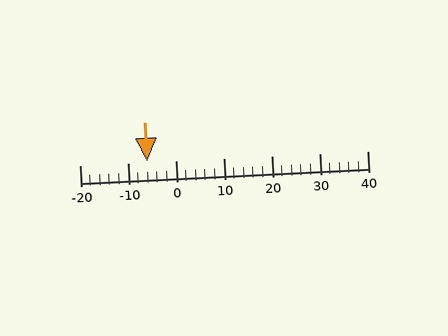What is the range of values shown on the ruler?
The ruler shows values from -20 to 40.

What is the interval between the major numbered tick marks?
The major tick marks are spaced 10 units apart.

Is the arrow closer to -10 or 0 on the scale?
The arrow is closer to -10.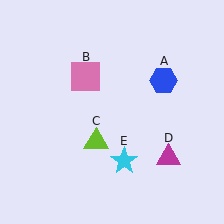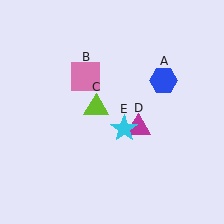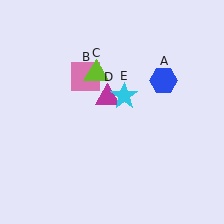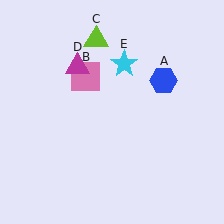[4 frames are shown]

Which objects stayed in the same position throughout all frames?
Blue hexagon (object A) and pink square (object B) remained stationary.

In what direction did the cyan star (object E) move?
The cyan star (object E) moved up.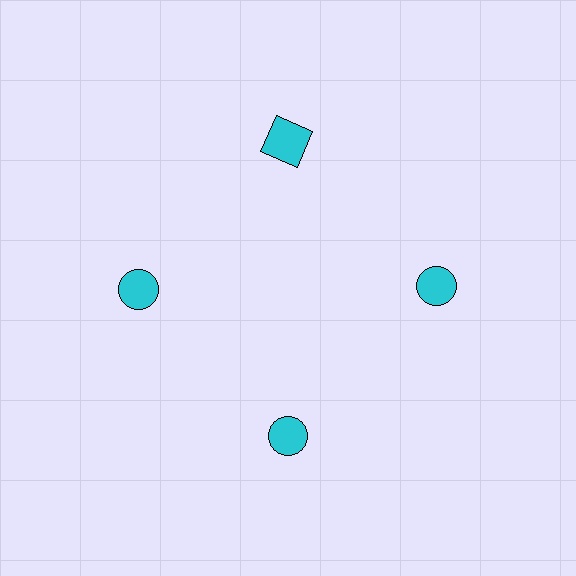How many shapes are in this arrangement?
There are 4 shapes arranged in a ring pattern.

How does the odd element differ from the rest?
It has a different shape: square instead of circle.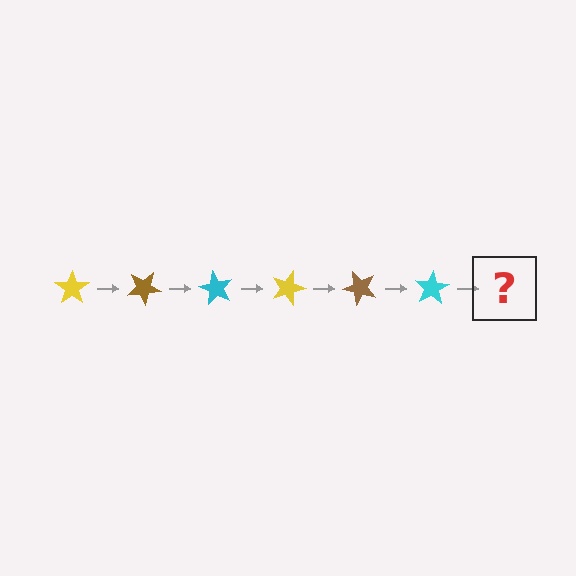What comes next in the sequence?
The next element should be a yellow star, rotated 180 degrees from the start.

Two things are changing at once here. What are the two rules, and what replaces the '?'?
The two rules are that it rotates 30 degrees each step and the color cycles through yellow, brown, and cyan. The '?' should be a yellow star, rotated 180 degrees from the start.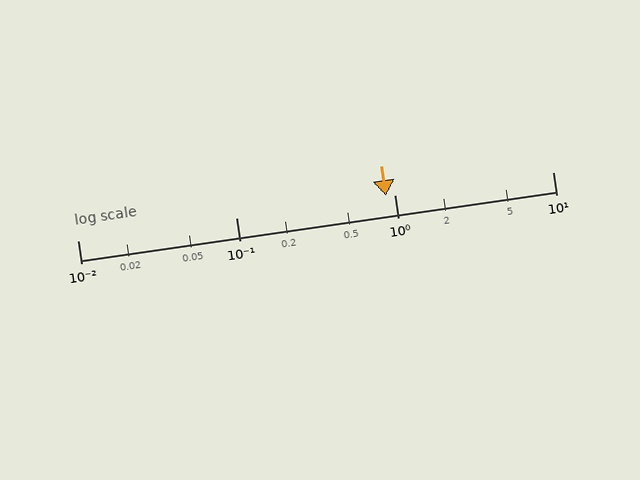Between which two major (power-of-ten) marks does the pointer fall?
The pointer is between 0.1 and 1.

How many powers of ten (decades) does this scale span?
The scale spans 3 decades, from 0.01 to 10.